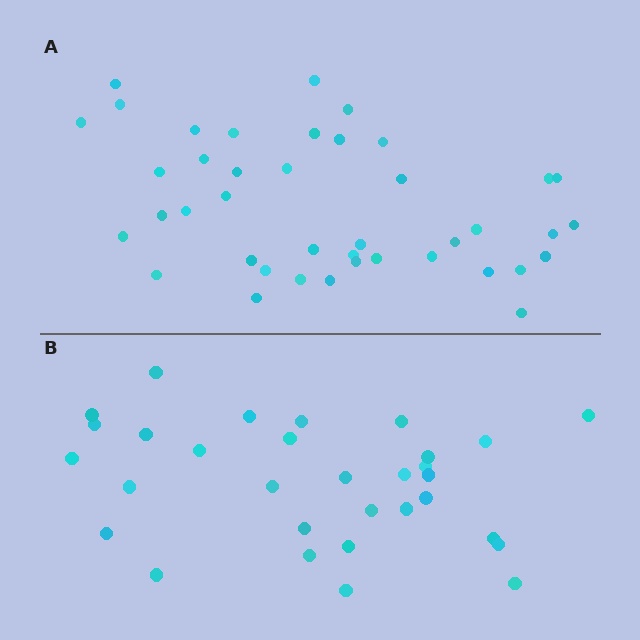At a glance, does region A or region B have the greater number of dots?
Region A (the top region) has more dots.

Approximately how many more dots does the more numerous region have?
Region A has roughly 10 or so more dots than region B.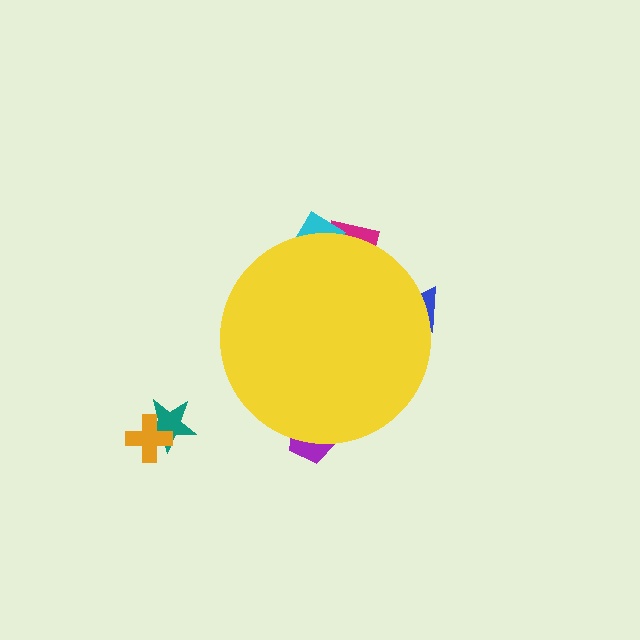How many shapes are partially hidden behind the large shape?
4 shapes are partially hidden.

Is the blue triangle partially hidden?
Yes, the blue triangle is partially hidden behind the yellow circle.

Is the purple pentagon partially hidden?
Yes, the purple pentagon is partially hidden behind the yellow circle.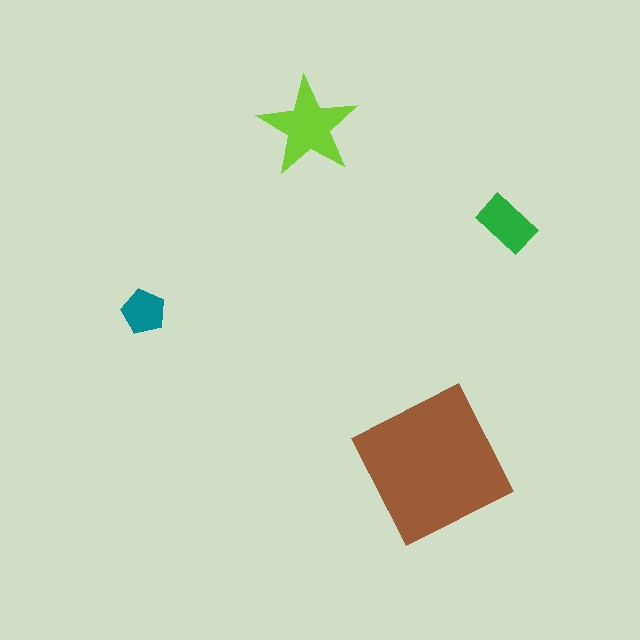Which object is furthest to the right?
The green rectangle is rightmost.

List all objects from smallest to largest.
The teal pentagon, the green rectangle, the lime star, the brown square.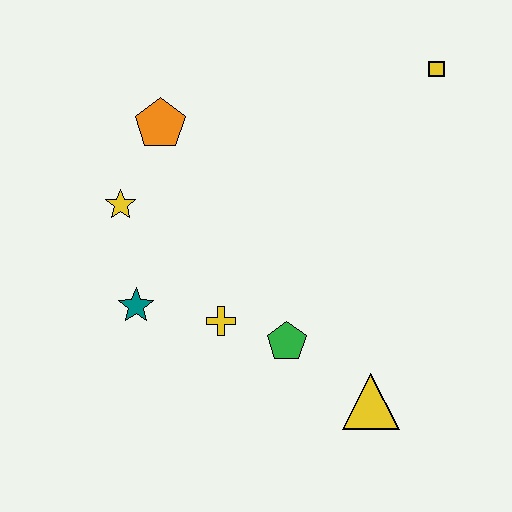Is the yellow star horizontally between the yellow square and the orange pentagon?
No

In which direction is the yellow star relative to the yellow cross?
The yellow star is above the yellow cross.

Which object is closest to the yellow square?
The orange pentagon is closest to the yellow square.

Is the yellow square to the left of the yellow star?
No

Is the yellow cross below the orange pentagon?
Yes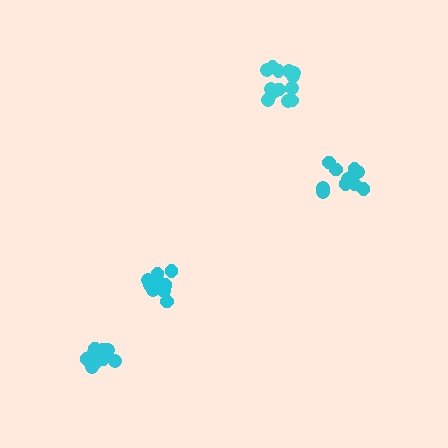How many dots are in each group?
Group 1: 14 dots, Group 2: 10 dots, Group 3: 14 dots, Group 4: 14 dots (52 total).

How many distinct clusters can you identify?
There are 4 distinct clusters.